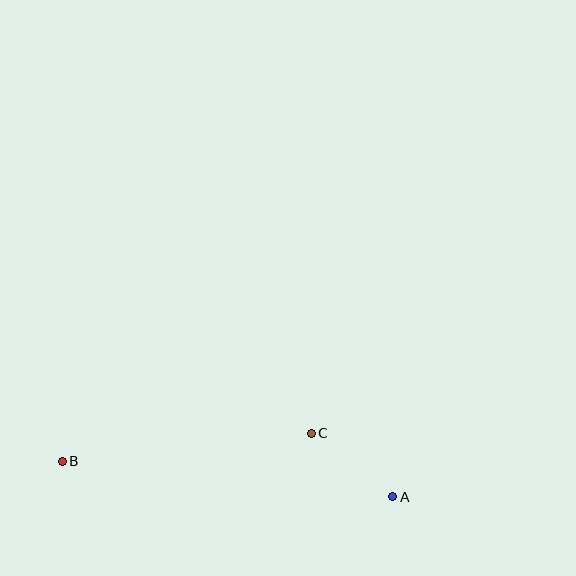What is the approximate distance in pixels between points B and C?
The distance between B and C is approximately 250 pixels.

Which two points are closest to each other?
Points A and C are closest to each other.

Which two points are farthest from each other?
Points A and B are farthest from each other.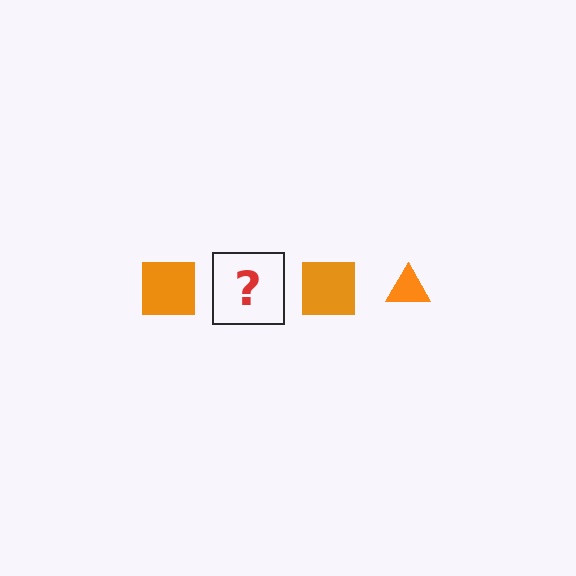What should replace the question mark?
The question mark should be replaced with an orange triangle.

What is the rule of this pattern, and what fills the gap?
The rule is that the pattern cycles through square, triangle shapes in orange. The gap should be filled with an orange triangle.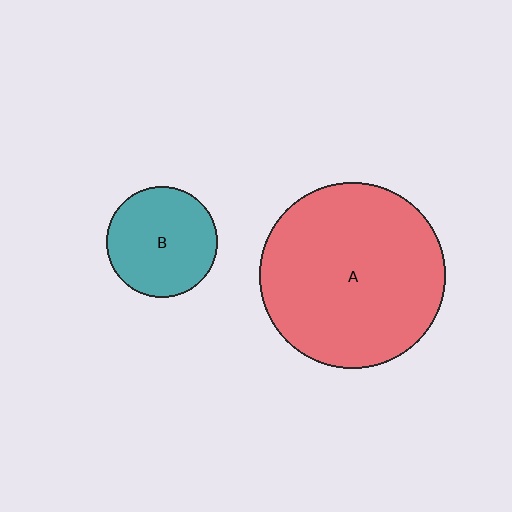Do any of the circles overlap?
No, none of the circles overlap.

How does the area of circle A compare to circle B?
Approximately 2.8 times.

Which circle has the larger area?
Circle A (red).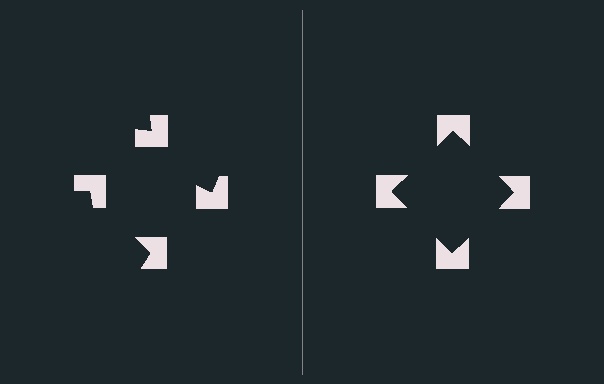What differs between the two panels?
The notched squares are positioned identically on both sides; only the wedge orientations differ. On the right they align to a square; on the left they are misaligned.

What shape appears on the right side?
An illusory square.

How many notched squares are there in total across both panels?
8 — 4 on each side.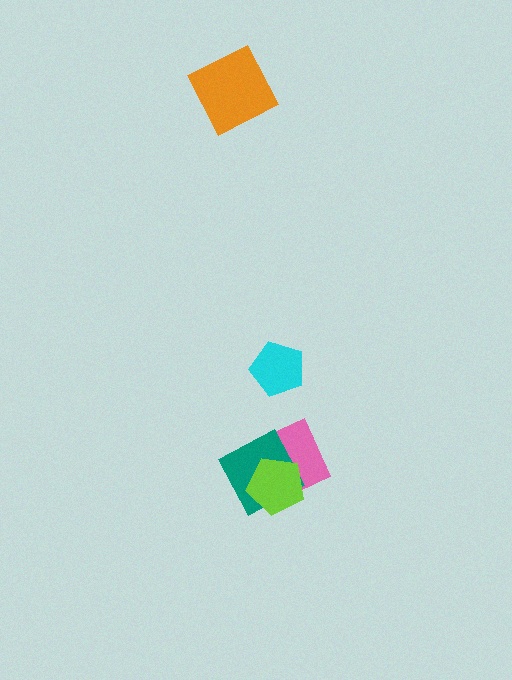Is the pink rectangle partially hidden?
Yes, it is partially covered by another shape.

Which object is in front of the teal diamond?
The lime pentagon is in front of the teal diamond.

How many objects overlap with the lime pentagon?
2 objects overlap with the lime pentagon.